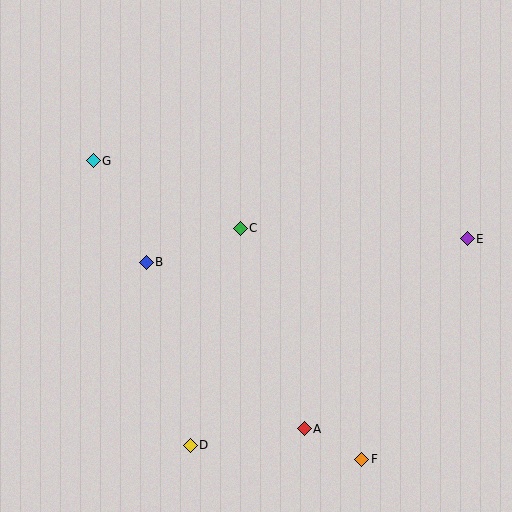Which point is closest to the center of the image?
Point C at (240, 228) is closest to the center.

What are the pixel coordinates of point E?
Point E is at (467, 239).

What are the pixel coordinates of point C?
Point C is at (240, 228).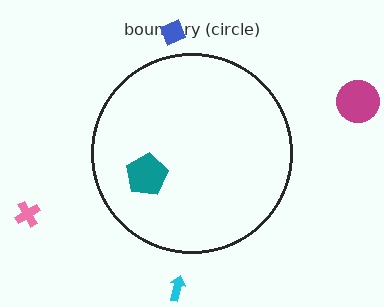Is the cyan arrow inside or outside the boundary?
Outside.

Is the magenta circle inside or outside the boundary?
Outside.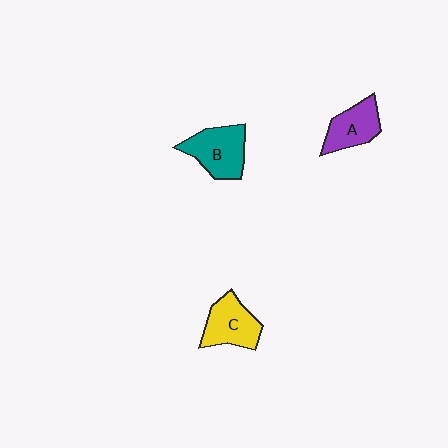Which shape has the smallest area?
Shape A (purple).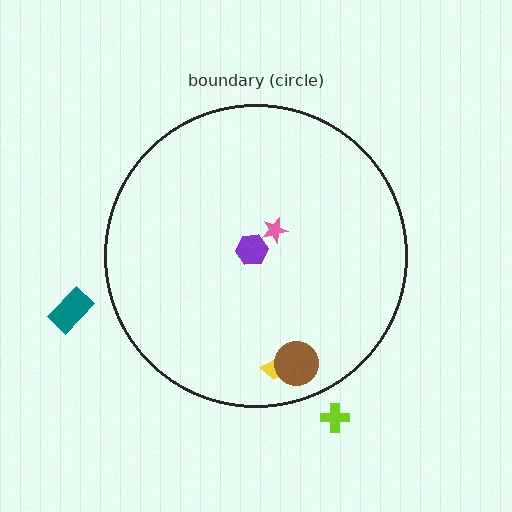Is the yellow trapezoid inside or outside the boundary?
Inside.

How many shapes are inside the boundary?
4 inside, 2 outside.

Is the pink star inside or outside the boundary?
Inside.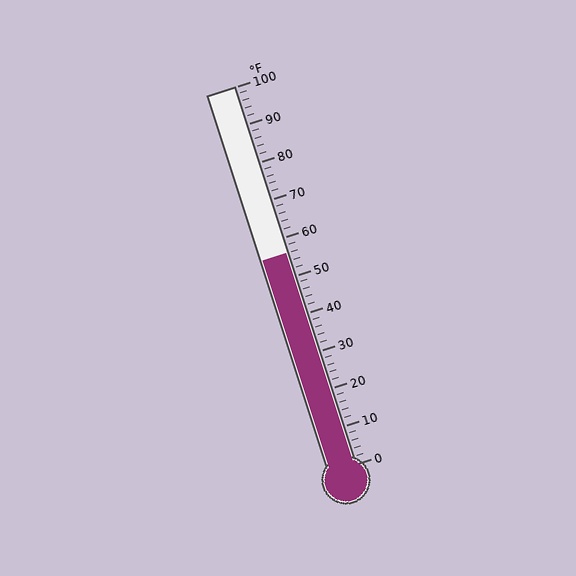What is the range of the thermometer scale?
The thermometer scale ranges from 0°F to 100°F.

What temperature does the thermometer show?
The thermometer shows approximately 56°F.